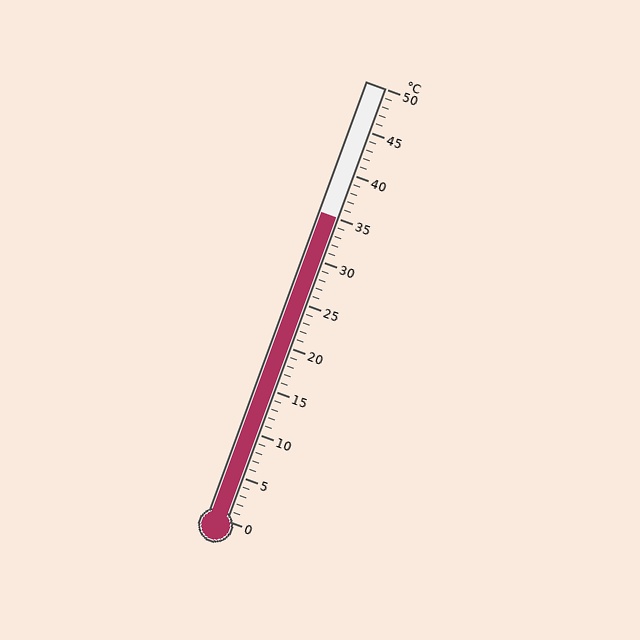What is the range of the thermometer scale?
The thermometer scale ranges from 0°C to 50°C.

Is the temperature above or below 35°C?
The temperature is at 35°C.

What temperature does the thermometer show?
The thermometer shows approximately 35°C.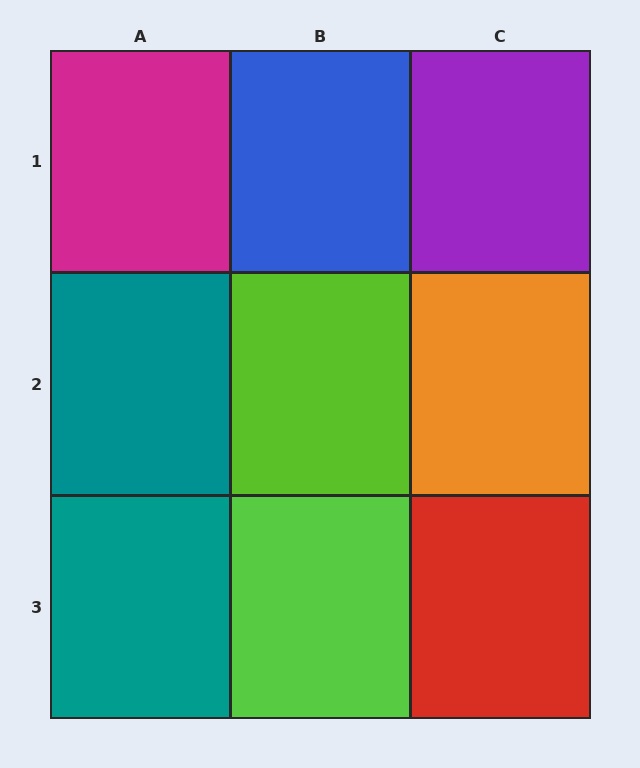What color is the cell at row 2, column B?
Lime.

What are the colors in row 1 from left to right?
Magenta, blue, purple.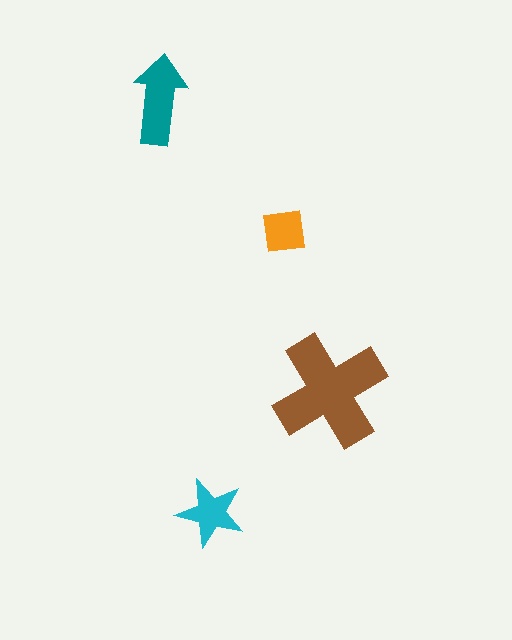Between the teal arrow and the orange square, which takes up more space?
The teal arrow.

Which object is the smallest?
The orange square.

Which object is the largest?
The brown cross.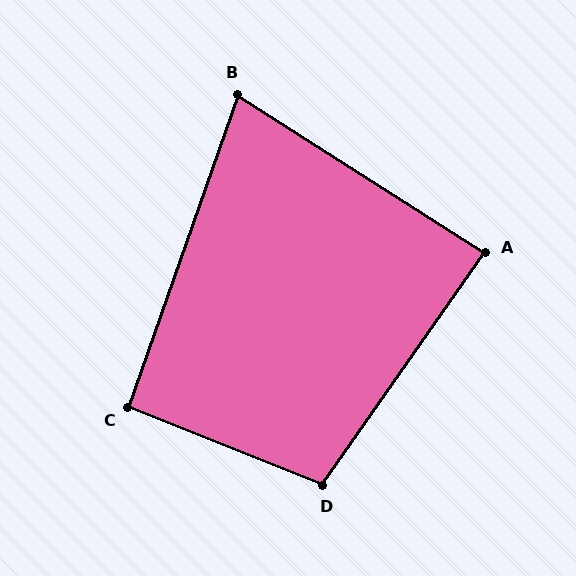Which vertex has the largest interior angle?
D, at approximately 103 degrees.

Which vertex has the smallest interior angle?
B, at approximately 77 degrees.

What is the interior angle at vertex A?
Approximately 88 degrees (approximately right).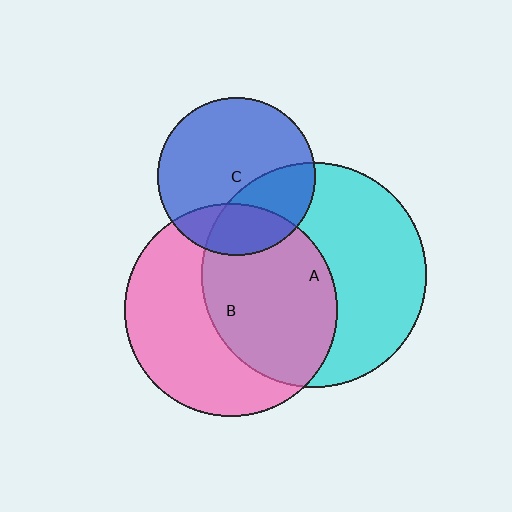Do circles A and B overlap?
Yes.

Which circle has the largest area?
Circle A (cyan).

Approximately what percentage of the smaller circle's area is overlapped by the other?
Approximately 50%.